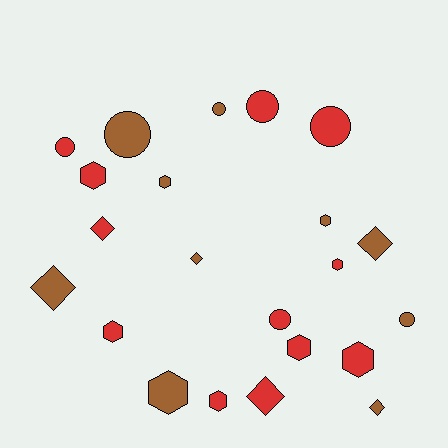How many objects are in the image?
There are 22 objects.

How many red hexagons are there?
There are 6 red hexagons.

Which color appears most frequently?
Red, with 12 objects.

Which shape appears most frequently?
Hexagon, with 9 objects.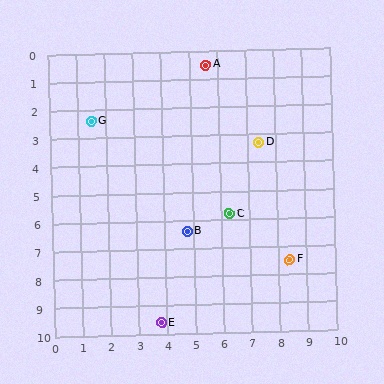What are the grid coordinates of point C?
Point C is at approximately (6.3, 5.8).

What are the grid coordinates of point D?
Point D is at approximately (7.4, 3.3).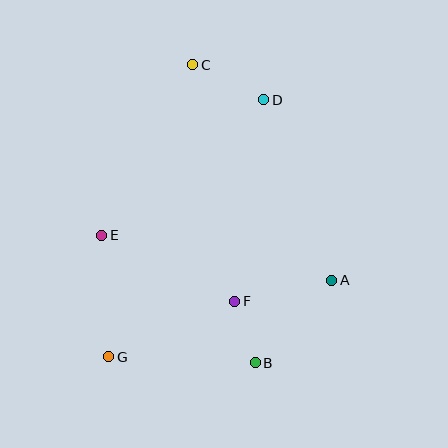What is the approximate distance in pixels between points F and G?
The distance between F and G is approximately 137 pixels.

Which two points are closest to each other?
Points B and F are closest to each other.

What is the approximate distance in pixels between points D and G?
The distance between D and G is approximately 300 pixels.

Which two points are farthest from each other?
Points B and C are farthest from each other.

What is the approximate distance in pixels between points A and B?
The distance between A and B is approximately 112 pixels.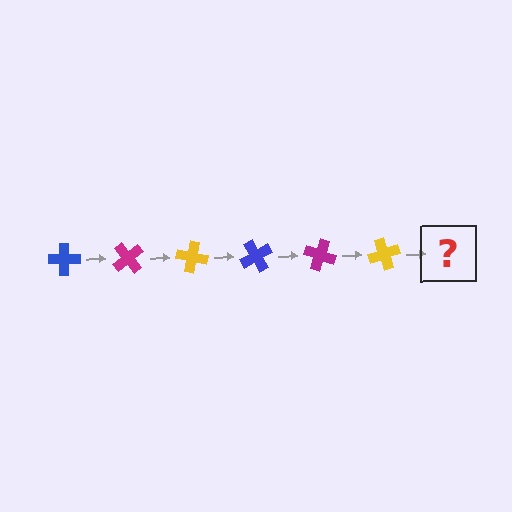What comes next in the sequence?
The next element should be a blue cross, rotated 300 degrees from the start.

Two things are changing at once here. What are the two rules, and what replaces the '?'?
The two rules are that it rotates 50 degrees each step and the color cycles through blue, magenta, and yellow. The '?' should be a blue cross, rotated 300 degrees from the start.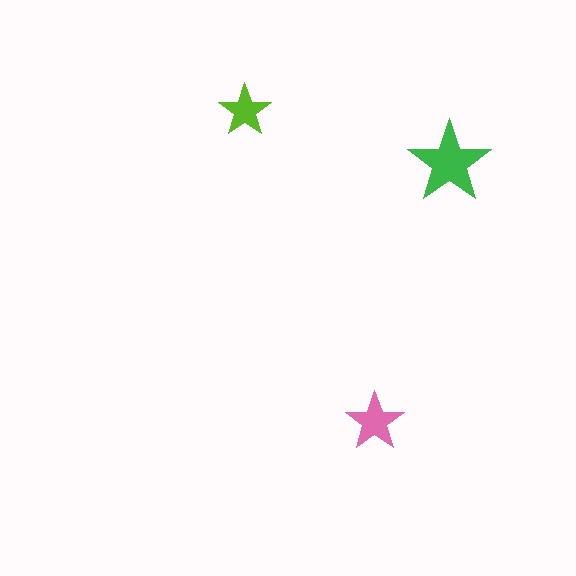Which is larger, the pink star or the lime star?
The pink one.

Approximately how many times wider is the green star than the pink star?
About 1.5 times wider.